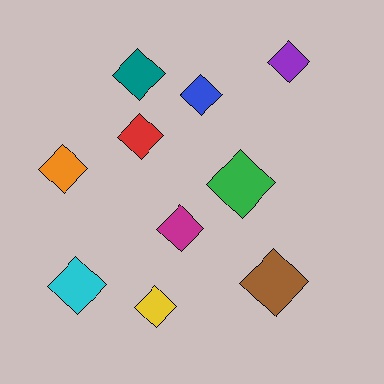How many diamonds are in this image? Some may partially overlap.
There are 10 diamonds.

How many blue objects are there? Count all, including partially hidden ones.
There is 1 blue object.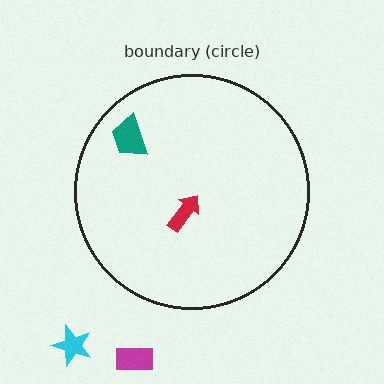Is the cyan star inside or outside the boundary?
Outside.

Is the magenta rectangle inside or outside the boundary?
Outside.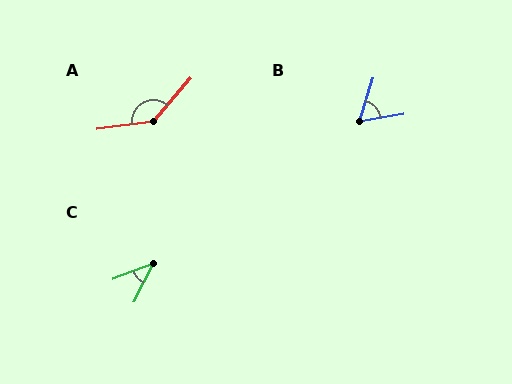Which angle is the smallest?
C, at approximately 42 degrees.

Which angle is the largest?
A, at approximately 139 degrees.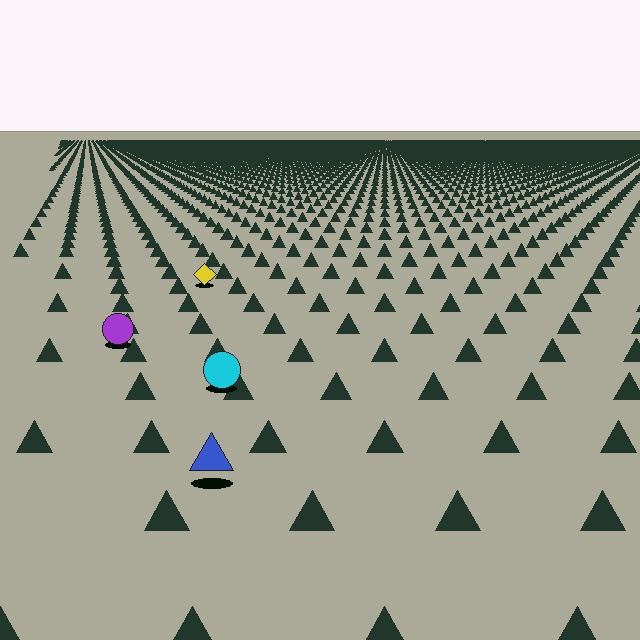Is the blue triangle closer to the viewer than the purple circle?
Yes. The blue triangle is closer — you can tell from the texture gradient: the ground texture is coarser near it.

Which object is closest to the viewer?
The blue triangle is closest. The texture marks near it are larger and more spread out.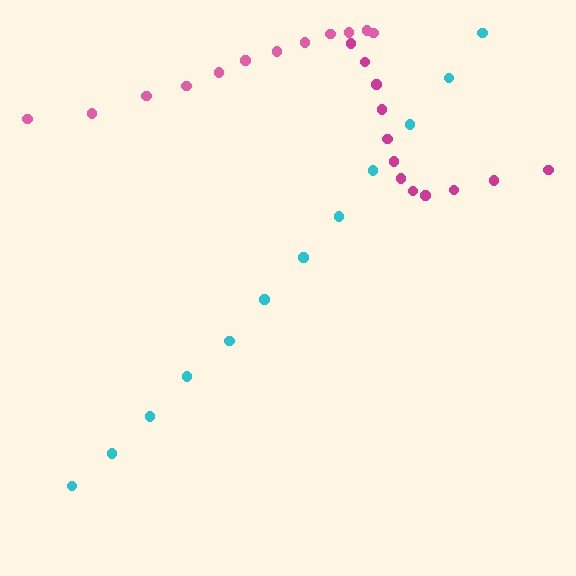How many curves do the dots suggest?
There are 3 distinct paths.